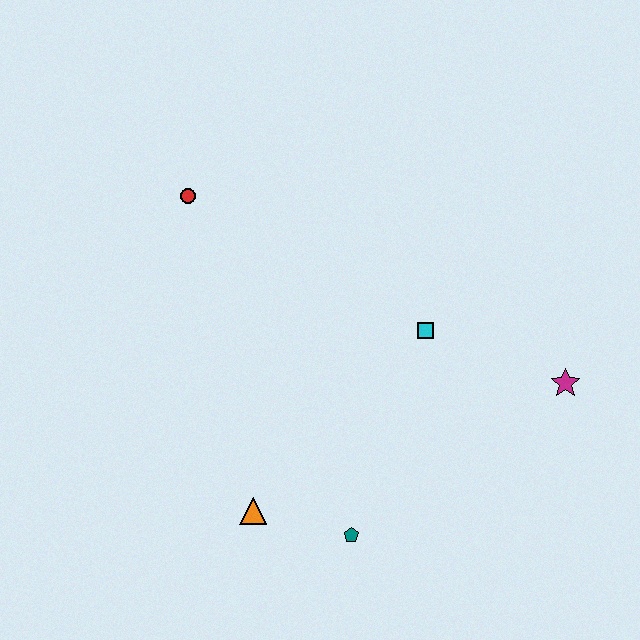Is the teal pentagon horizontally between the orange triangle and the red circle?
No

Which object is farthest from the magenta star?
The red circle is farthest from the magenta star.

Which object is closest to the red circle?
The cyan square is closest to the red circle.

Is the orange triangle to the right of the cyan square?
No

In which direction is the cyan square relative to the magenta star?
The cyan square is to the left of the magenta star.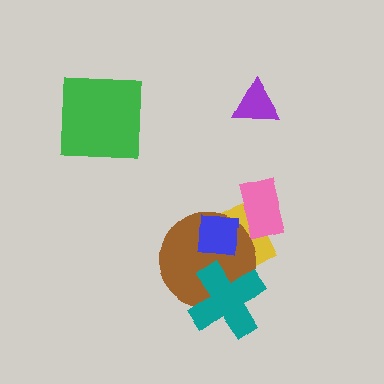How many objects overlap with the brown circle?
3 objects overlap with the brown circle.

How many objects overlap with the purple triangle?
0 objects overlap with the purple triangle.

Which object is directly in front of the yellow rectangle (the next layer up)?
The brown circle is directly in front of the yellow rectangle.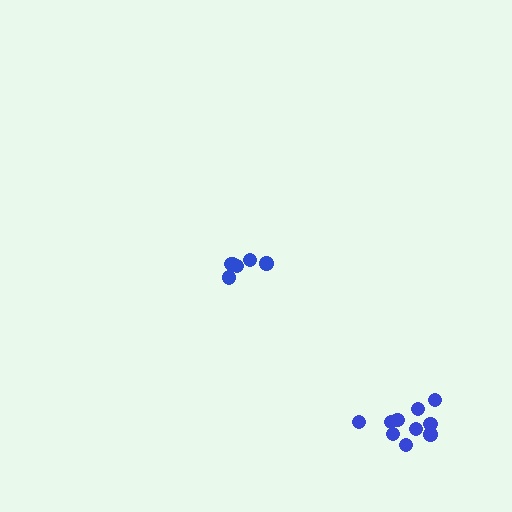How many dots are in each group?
Group 1: 6 dots, Group 2: 10 dots (16 total).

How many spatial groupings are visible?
There are 2 spatial groupings.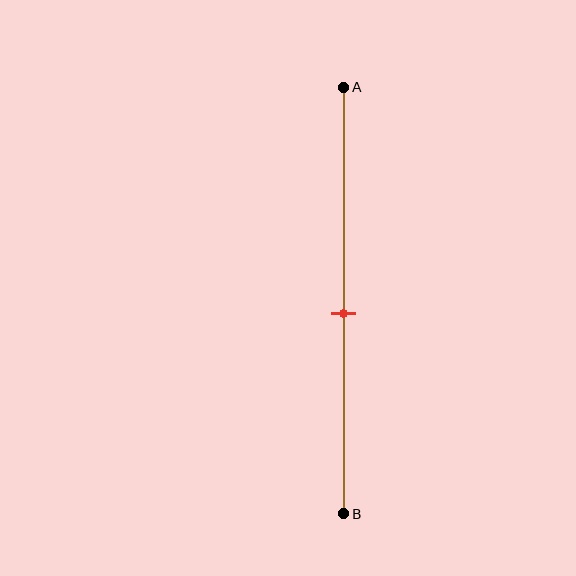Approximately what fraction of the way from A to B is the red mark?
The red mark is approximately 55% of the way from A to B.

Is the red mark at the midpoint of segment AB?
No, the mark is at about 55% from A, not at the 50% midpoint.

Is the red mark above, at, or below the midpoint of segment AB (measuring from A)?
The red mark is below the midpoint of segment AB.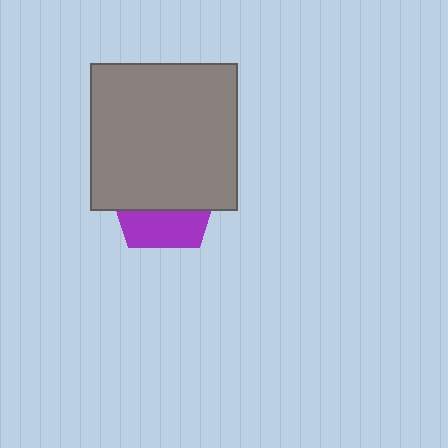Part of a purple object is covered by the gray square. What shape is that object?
It is a pentagon.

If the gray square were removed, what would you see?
You would see the complete purple pentagon.